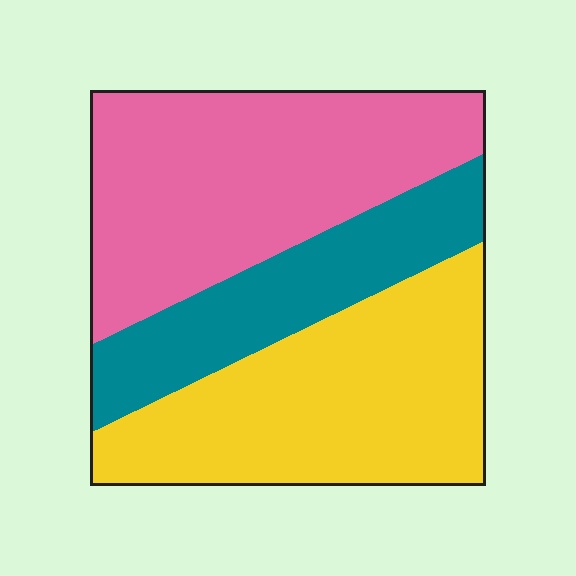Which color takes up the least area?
Teal, at roughly 20%.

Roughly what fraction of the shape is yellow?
Yellow covers 38% of the shape.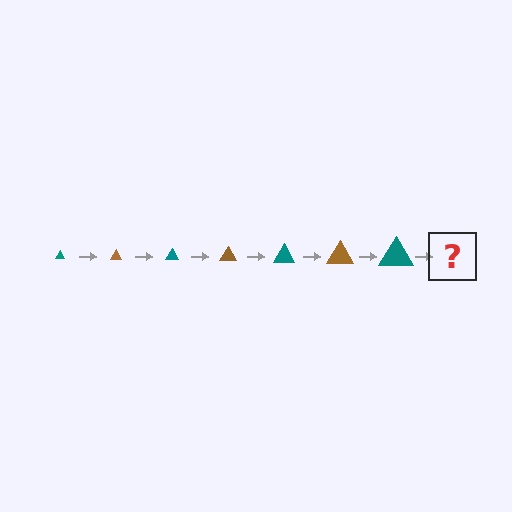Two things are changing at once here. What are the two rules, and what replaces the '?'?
The two rules are that the triangle grows larger each step and the color cycles through teal and brown. The '?' should be a brown triangle, larger than the previous one.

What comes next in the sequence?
The next element should be a brown triangle, larger than the previous one.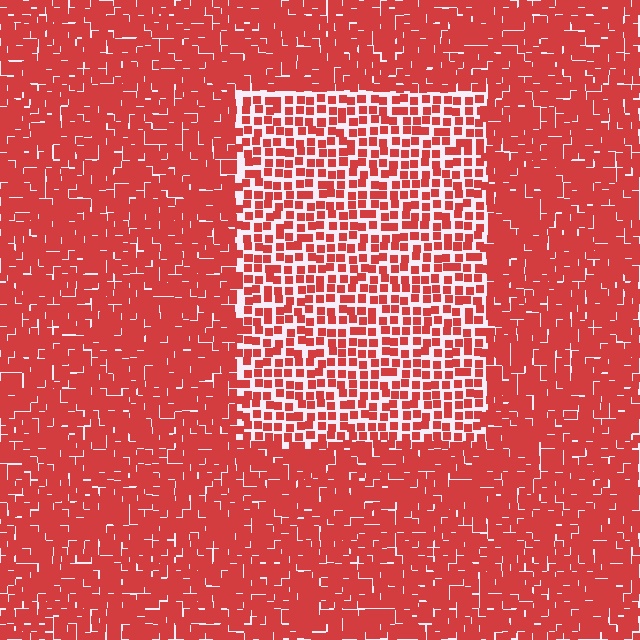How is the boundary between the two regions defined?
The boundary is defined by a change in element density (approximately 1.9x ratio). All elements are the same color, size, and shape.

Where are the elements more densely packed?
The elements are more densely packed outside the rectangle boundary.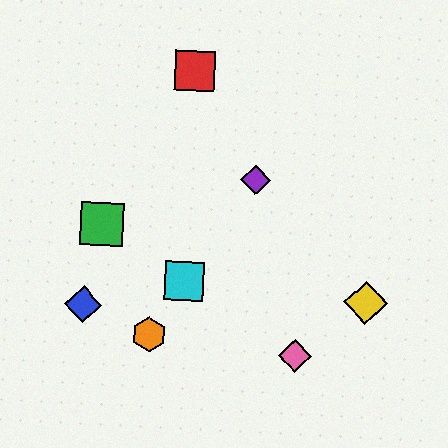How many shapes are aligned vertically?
2 shapes (the red square, the cyan square) are aligned vertically.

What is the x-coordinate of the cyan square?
The cyan square is at x≈185.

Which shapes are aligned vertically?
The red square, the cyan square are aligned vertically.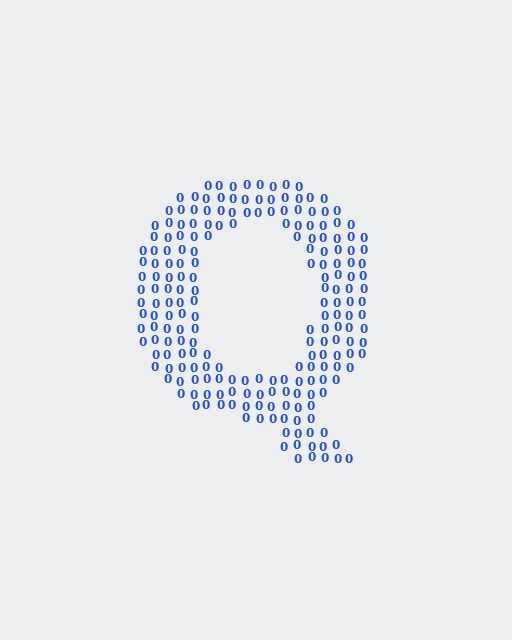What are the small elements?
The small elements are digit 0's.